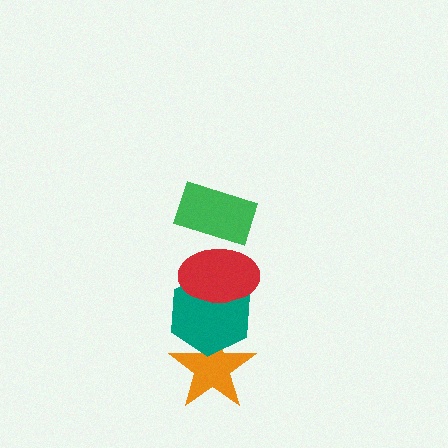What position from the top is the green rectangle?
The green rectangle is 1st from the top.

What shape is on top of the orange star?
The teal hexagon is on top of the orange star.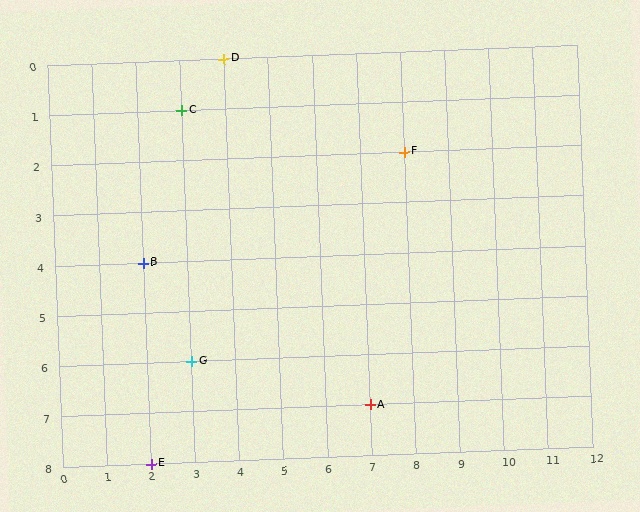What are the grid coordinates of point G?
Point G is at grid coordinates (3, 6).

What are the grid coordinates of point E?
Point E is at grid coordinates (2, 8).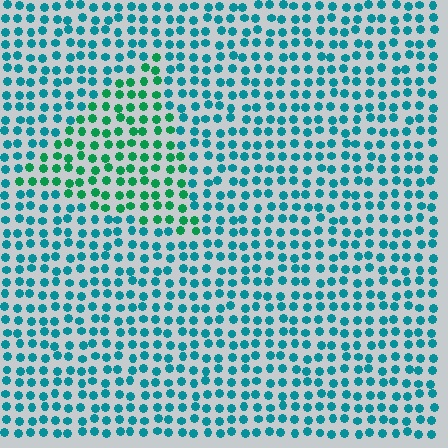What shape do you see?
I see a triangle.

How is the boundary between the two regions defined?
The boundary is defined purely by a slight shift in hue (about 36 degrees). Spacing, size, and orientation are identical on both sides.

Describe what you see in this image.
The image is filled with small teal elements in a uniform arrangement. A triangle-shaped region is visible where the elements are tinted to a slightly different hue, forming a subtle color boundary.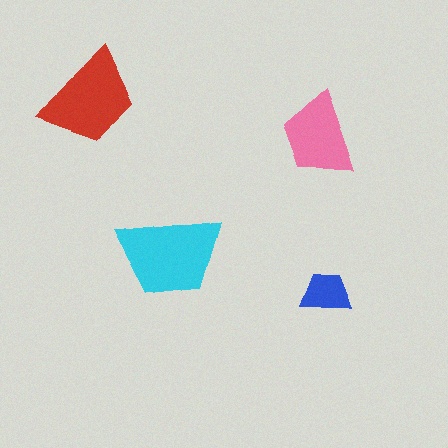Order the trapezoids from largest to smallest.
the cyan one, the red one, the pink one, the blue one.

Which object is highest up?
The red trapezoid is topmost.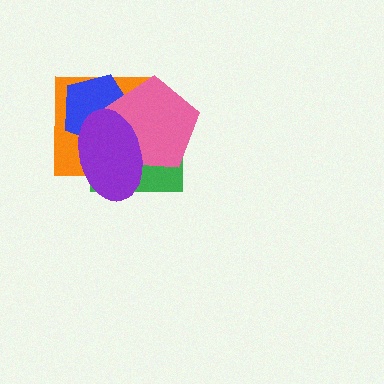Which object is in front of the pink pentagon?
The purple ellipse is in front of the pink pentagon.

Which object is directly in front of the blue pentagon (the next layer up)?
The green rectangle is directly in front of the blue pentagon.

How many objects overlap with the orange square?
4 objects overlap with the orange square.